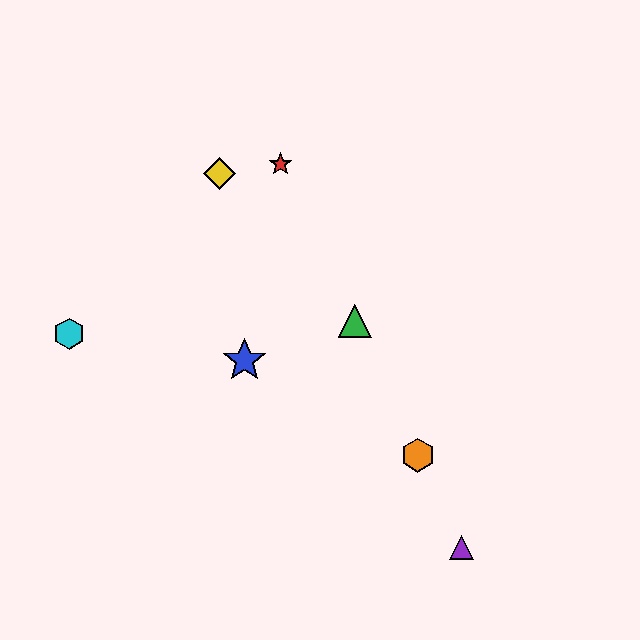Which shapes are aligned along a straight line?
The red star, the green triangle, the purple triangle, the orange hexagon are aligned along a straight line.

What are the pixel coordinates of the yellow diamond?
The yellow diamond is at (219, 174).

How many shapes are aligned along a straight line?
4 shapes (the red star, the green triangle, the purple triangle, the orange hexagon) are aligned along a straight line.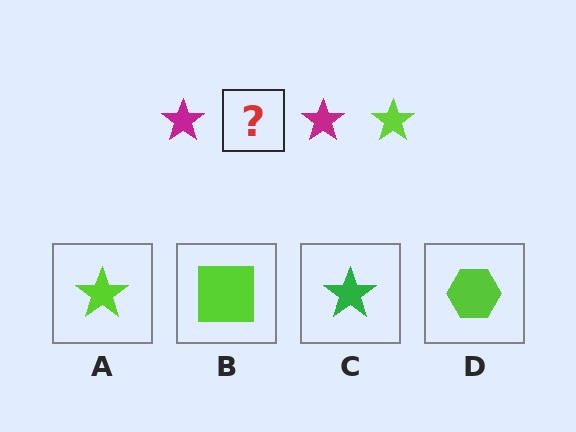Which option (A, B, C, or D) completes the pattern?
A.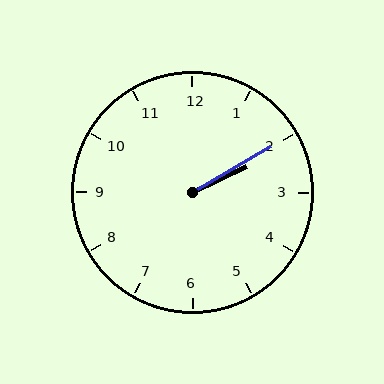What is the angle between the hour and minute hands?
Approximately 5 degrees.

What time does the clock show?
2:10.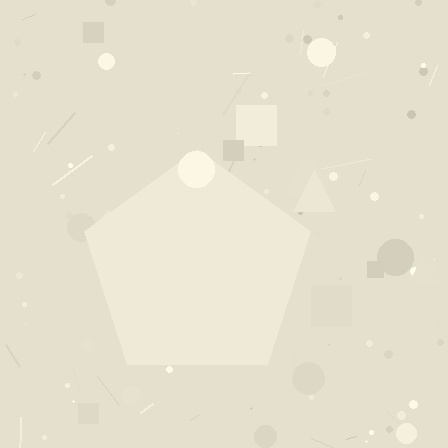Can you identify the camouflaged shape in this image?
The camouflaged shape is a pentagon.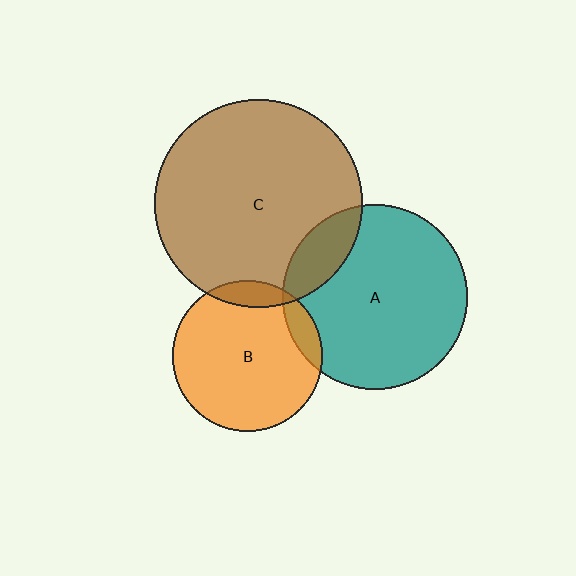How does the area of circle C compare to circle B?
Approximately 1.9 times.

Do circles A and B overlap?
Yes.